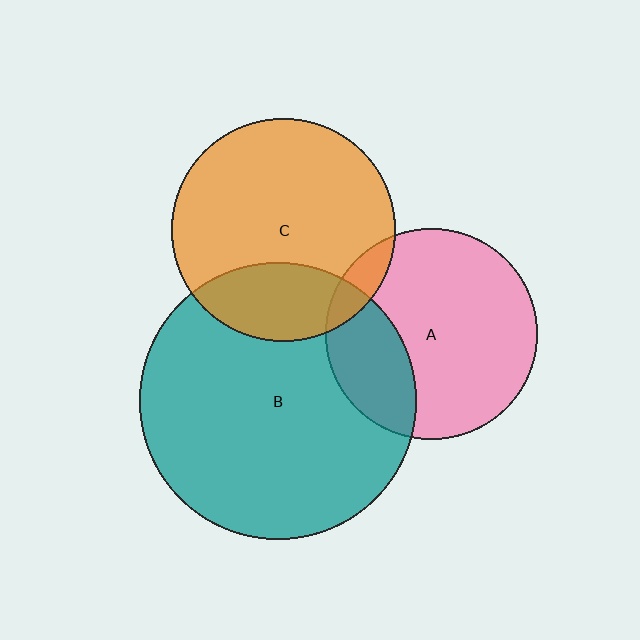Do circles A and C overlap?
Yes.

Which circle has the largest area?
Circle B (teal).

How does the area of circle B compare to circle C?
Approximately 1.5 times.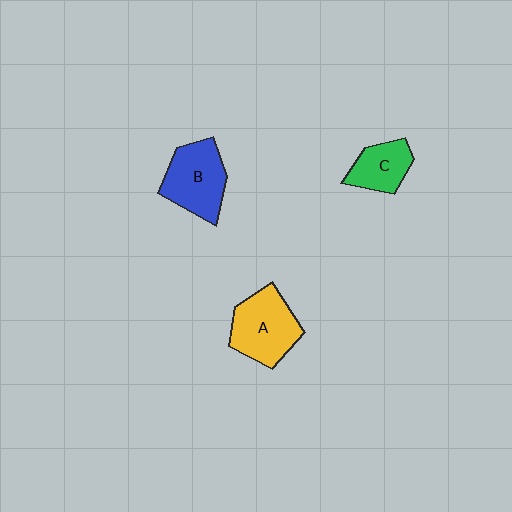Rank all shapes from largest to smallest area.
From largest to smallest: A (yellow), B (blue), C (green).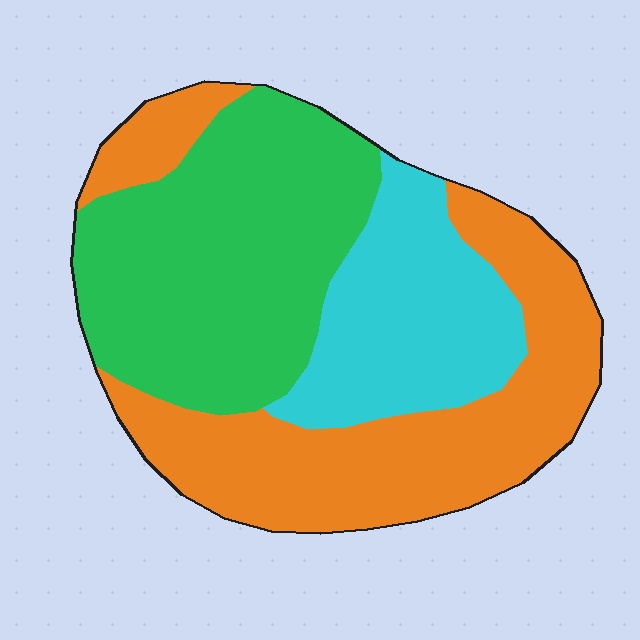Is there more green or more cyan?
Green.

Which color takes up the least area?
Cyan, at roughly 20%.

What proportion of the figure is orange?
Orange takes up about two fifths (2/5) of the figure.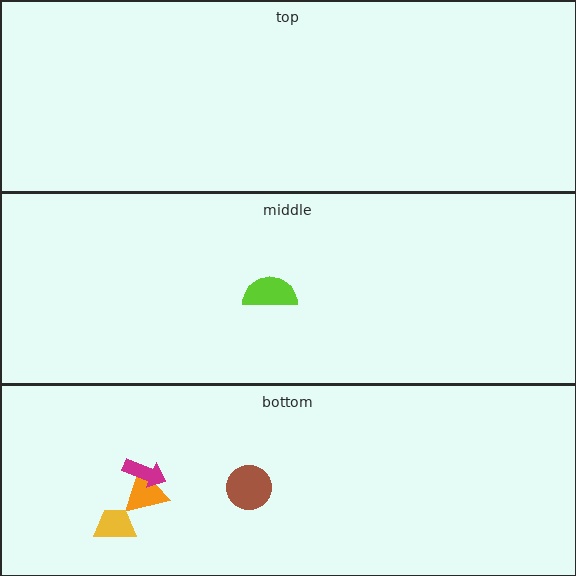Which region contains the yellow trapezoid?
The bottom region.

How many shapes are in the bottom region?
4.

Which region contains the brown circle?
The bottom region.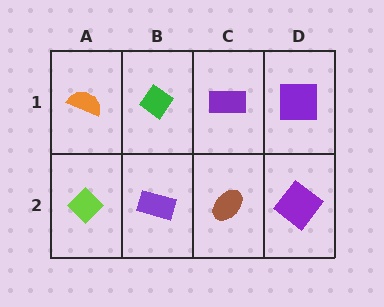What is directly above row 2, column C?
A purple rectangle.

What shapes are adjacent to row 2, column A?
An orange semicircle (row 1, column A), a purple rectangle (row 2, column B).